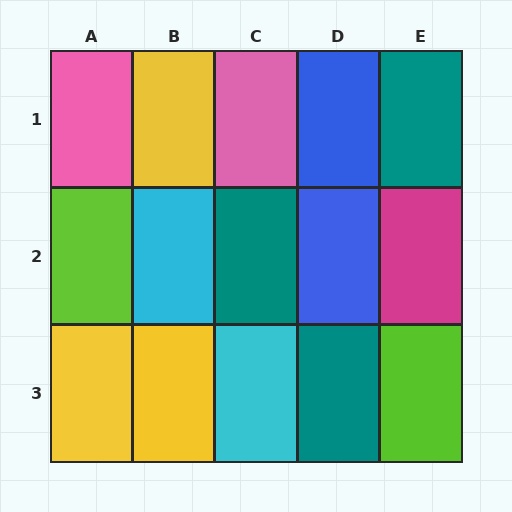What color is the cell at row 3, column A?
Yellow.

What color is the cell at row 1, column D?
Blue.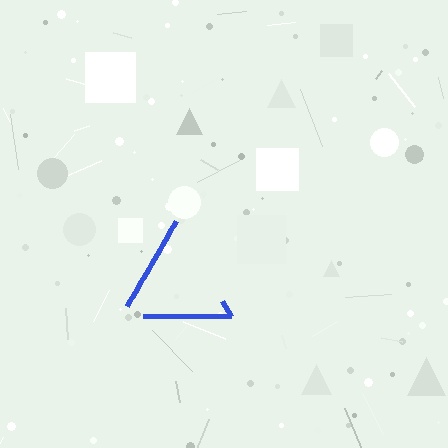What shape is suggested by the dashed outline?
The dashed outline suggests a triangle.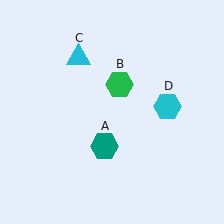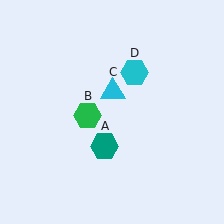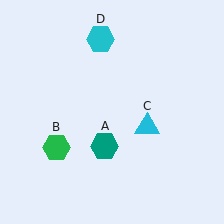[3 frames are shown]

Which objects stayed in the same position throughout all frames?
Teal hexagon (object A) remained stationary.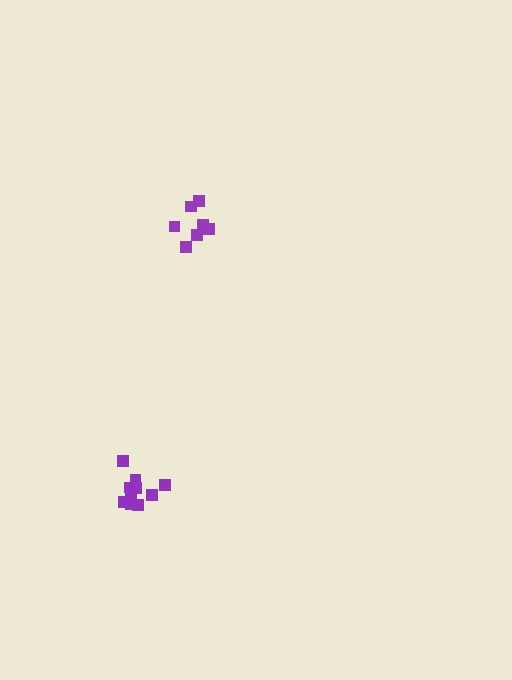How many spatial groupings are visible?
There are 2 spatial groupings.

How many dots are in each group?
Group 1: 10 dots, Group 2: 7 dots (17 total).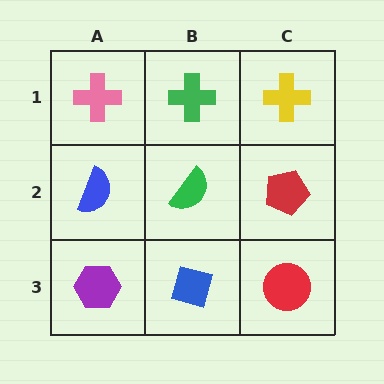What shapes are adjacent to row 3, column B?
A green semicircle (row 2, column B), a purple hexagon (row 3, column A), a red circle (row 3, column C).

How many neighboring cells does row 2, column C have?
3.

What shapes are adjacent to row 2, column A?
A pink cross (row 1, column A), a purple hexagon (row 3, column A), a green semicircle (row 2, column B).